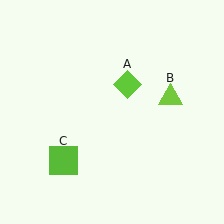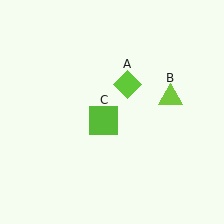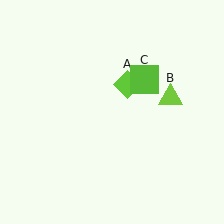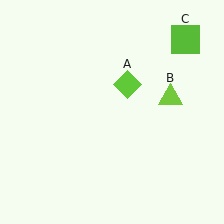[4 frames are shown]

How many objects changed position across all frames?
1 object changed position: lime square (object C).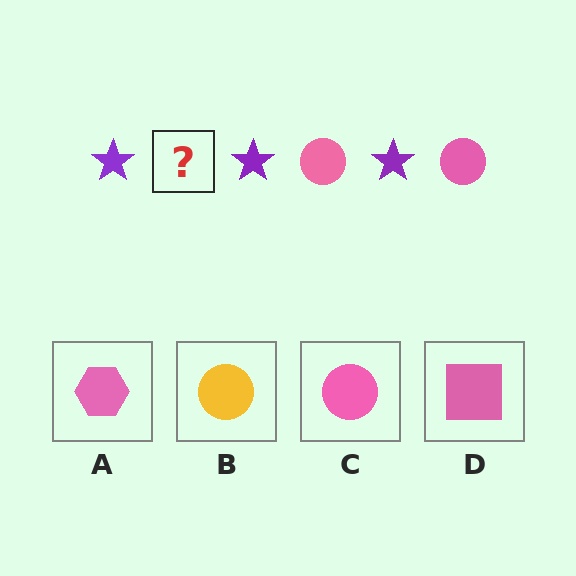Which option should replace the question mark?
Option C.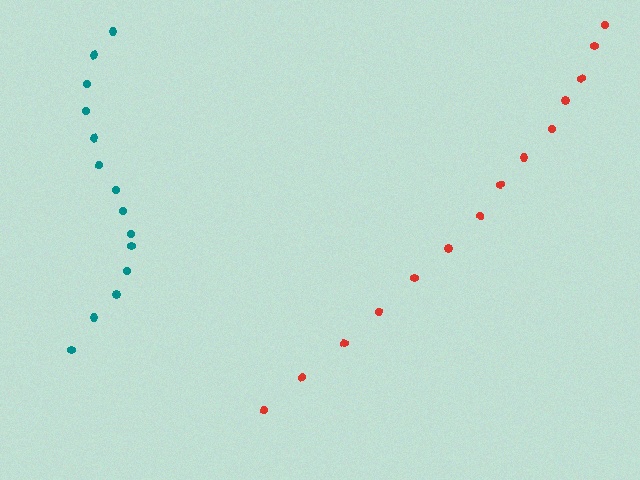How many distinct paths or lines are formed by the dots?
There are 2 distinct paths.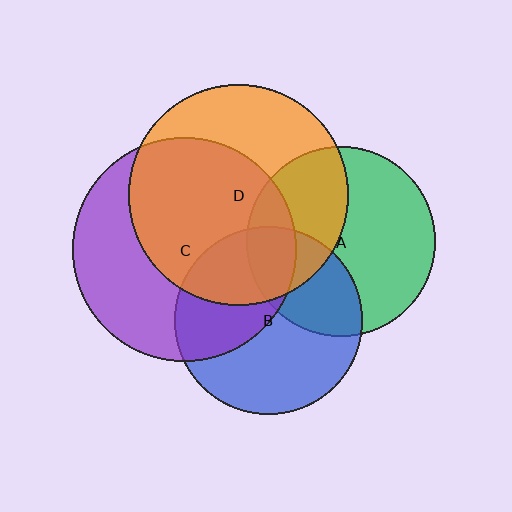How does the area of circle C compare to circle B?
Approximately 1.4 times.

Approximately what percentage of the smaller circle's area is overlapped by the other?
Approximately 15%.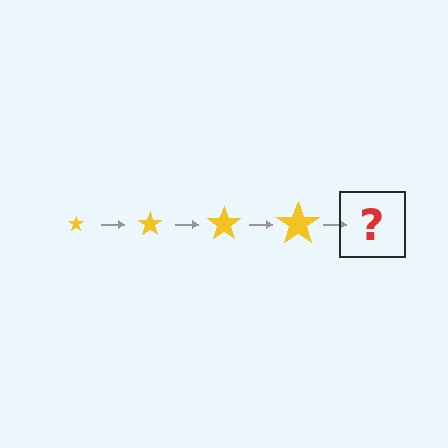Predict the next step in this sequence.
The next step is a yellow star, larger than the previous one.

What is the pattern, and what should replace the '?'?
The pattern is that the star gets progressively larger each step. The '?' should be a yellow star, larger than the previous one.